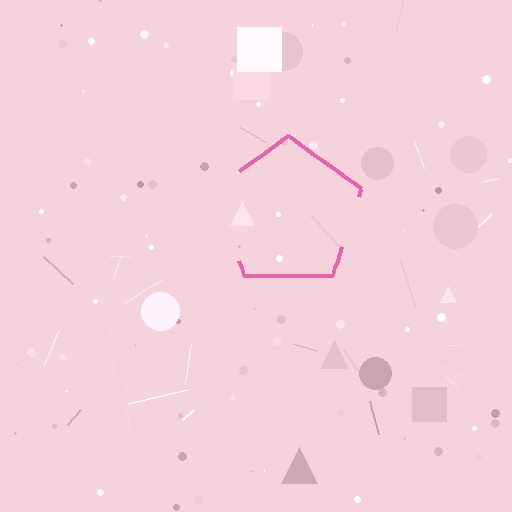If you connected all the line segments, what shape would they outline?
They would outline a pentagon.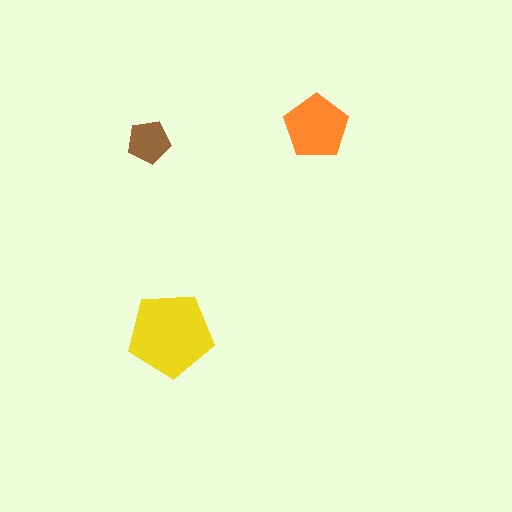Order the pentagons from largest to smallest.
the yellow one, the orange one, the brown one.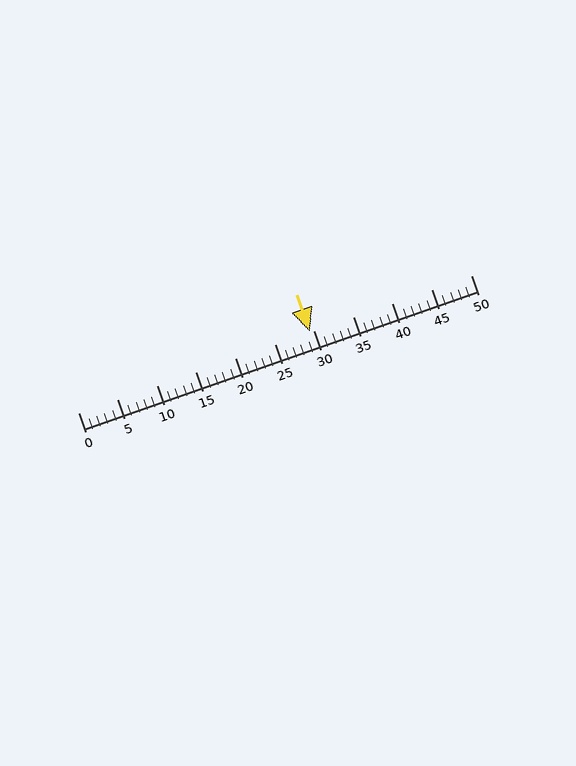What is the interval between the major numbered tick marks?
The major tick marks are spaced 5 units apart.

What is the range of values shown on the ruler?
The ruler shows values from 0 to 50.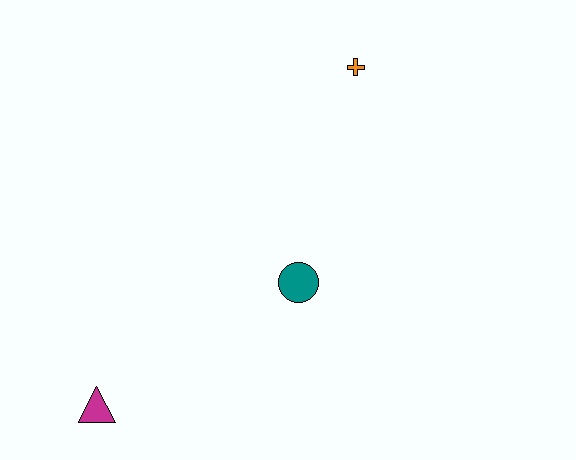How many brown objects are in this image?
There are no brown objects.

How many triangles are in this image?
There is 1 triangle.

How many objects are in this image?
There are 3 objects.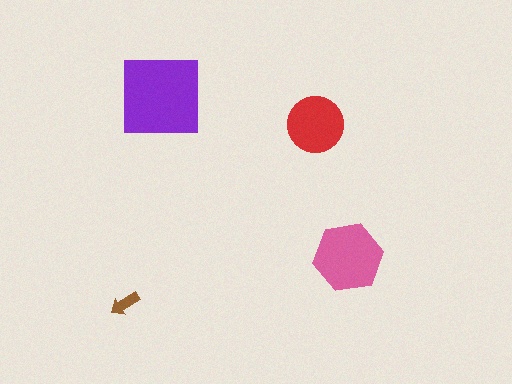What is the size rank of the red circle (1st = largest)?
3rd.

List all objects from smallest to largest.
The brown arrow, the red circle, the pink hexagon, the purple square.